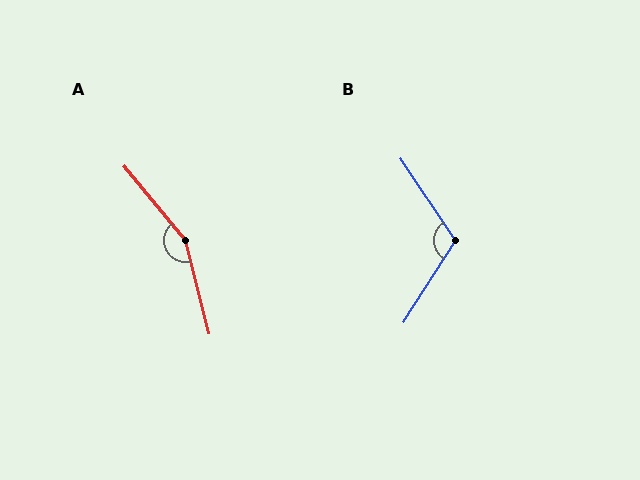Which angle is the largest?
A, at approximately 155 degrees.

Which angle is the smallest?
B, at approximately 114 degrees.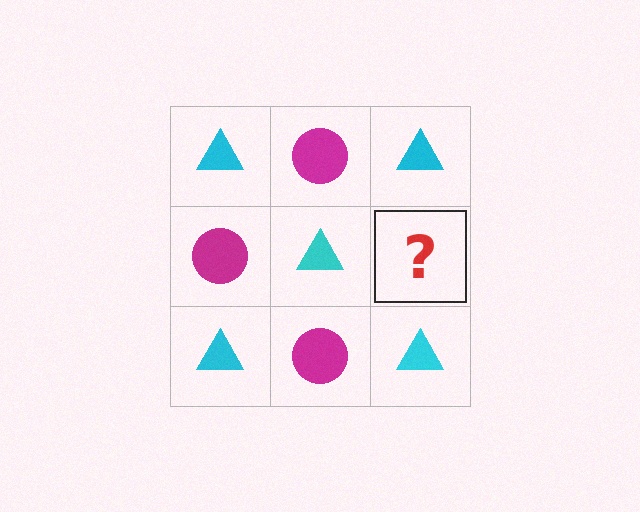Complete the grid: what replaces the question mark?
The question mark should be replaced with a magenta circle.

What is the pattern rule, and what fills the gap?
The rule is that it alternates cyan triangle and magenta circle in a checkerboard pattern. The gap should be filled with a magenta circle.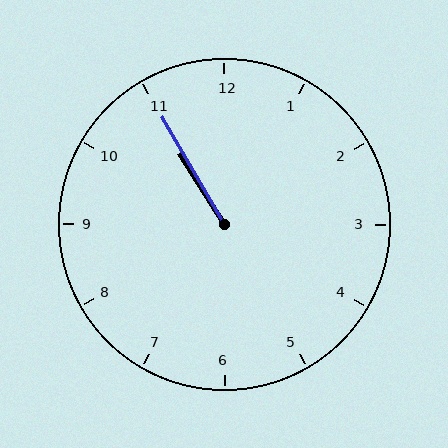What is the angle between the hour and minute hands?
Approximately 2 degrees.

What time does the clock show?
10:55.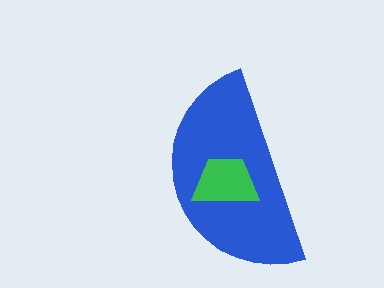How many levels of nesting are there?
2.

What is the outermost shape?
The blue semicircle.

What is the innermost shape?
The green trapezoid.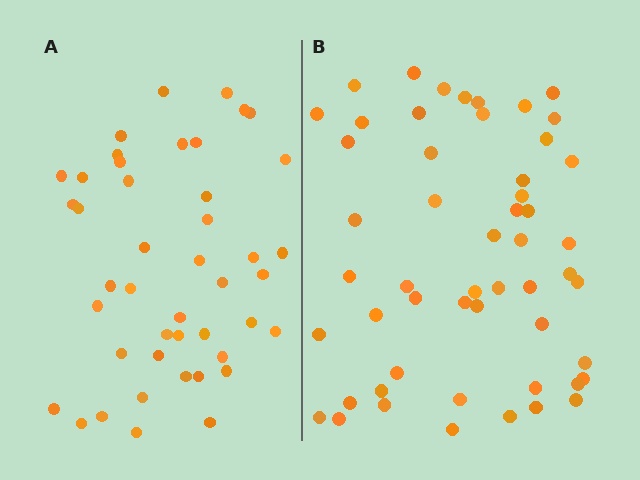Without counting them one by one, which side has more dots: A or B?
Region B (the right region) has more dots.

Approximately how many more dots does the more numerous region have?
Region B has roughly 8 or so more dots than region A.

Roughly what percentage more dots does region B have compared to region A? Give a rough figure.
About 20% more.